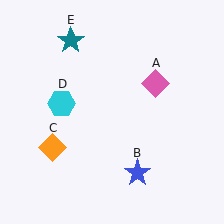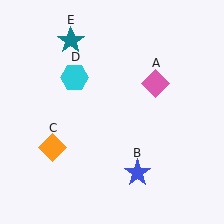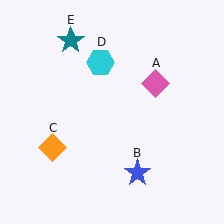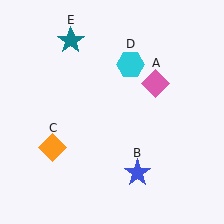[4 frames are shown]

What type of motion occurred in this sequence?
The cyan hexagon (object D) rotated clockwise around the center of the scene.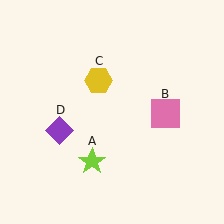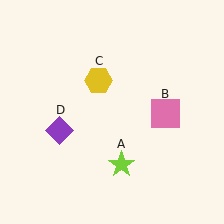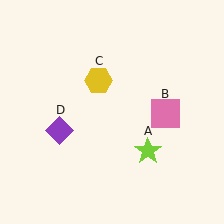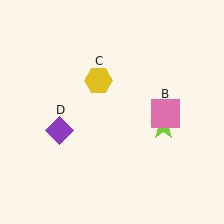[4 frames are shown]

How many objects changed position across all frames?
1 object changed position: lime star (object A).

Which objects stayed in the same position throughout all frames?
Pink square (object B) and yellow hexagon (object C) and purple diamond (object D) remained stationary.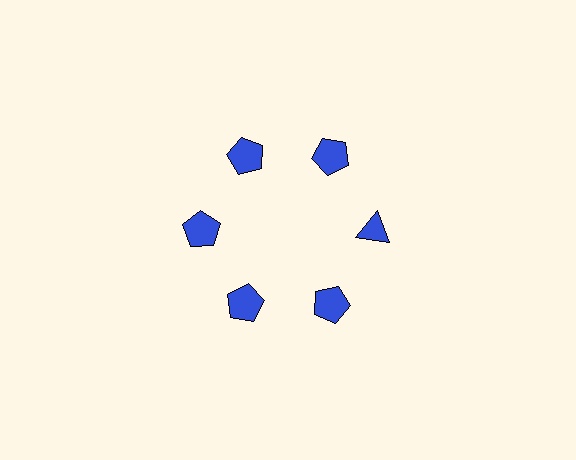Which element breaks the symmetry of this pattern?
The blue triangle at roughly the 3 o'clock position breaks the symmetry. All other shapes are blue pentagons.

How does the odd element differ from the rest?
It has a different shape: triangle instead of pentagon.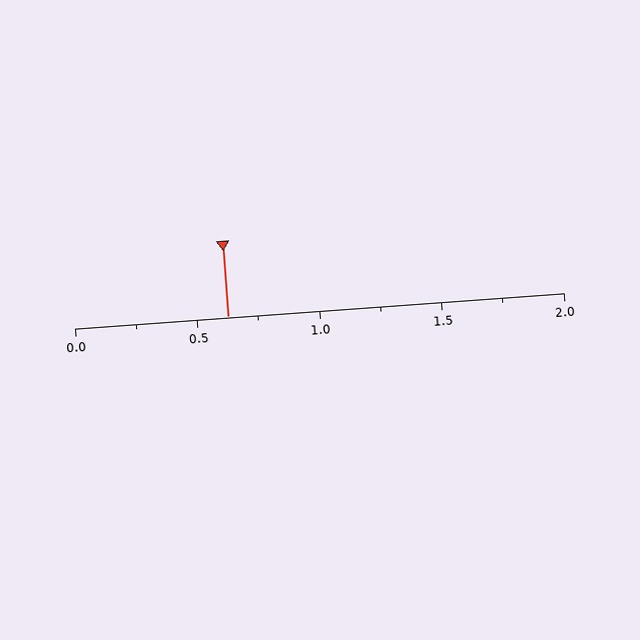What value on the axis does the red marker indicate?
The marker indicates approximately 0.62.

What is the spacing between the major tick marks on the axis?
The major ticks are spaced 0.5 apart.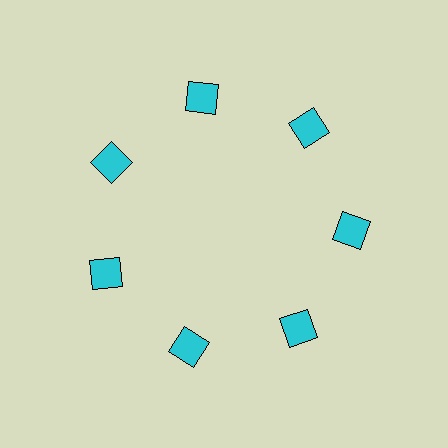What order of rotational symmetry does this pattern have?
This pattern has 7-fold rotational symmetry.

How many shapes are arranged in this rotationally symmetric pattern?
There are 7 shapes, arranged in 7 groups of 1.